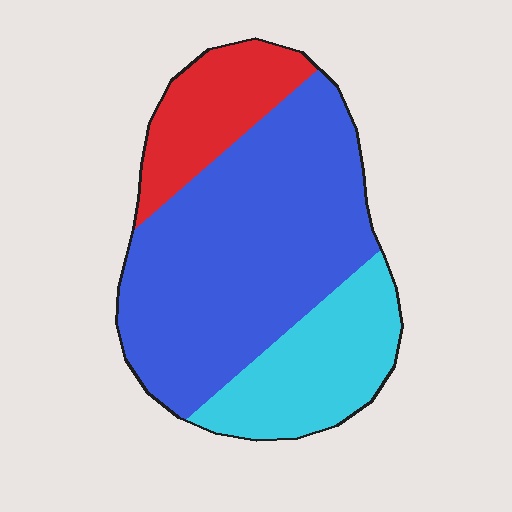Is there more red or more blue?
Blue.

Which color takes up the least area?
Red, at roughly 15%.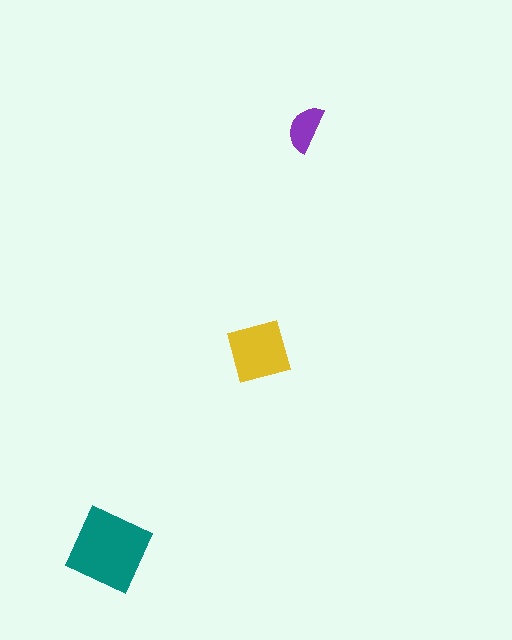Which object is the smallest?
The purple semicircle.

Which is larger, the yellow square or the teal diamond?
The teal diamond.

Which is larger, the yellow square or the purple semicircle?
The yellow square.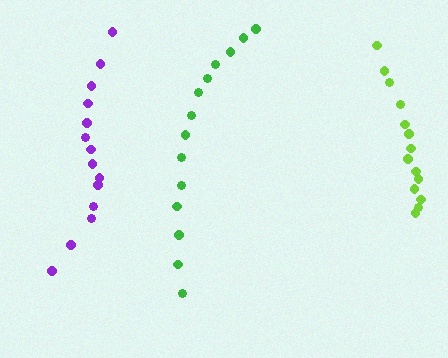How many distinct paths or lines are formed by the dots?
There are 3 distinct paths.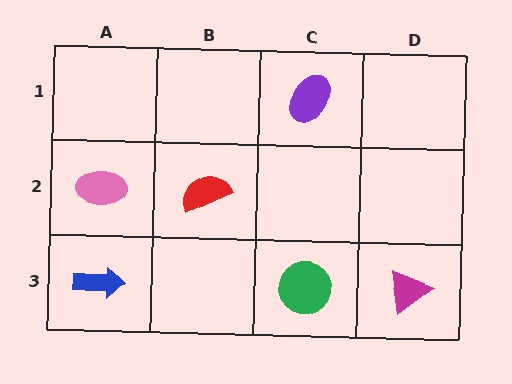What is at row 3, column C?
A green circle.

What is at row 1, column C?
A purple ellipse.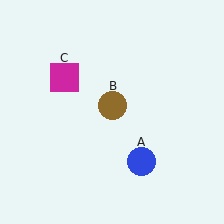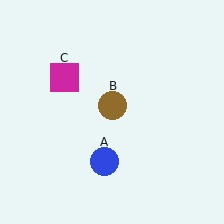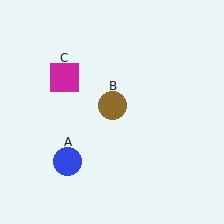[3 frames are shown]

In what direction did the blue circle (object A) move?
The blue circle (object A) moved left.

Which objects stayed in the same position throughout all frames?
Brown circle (object B) and magenta square (object C) remained stationary.